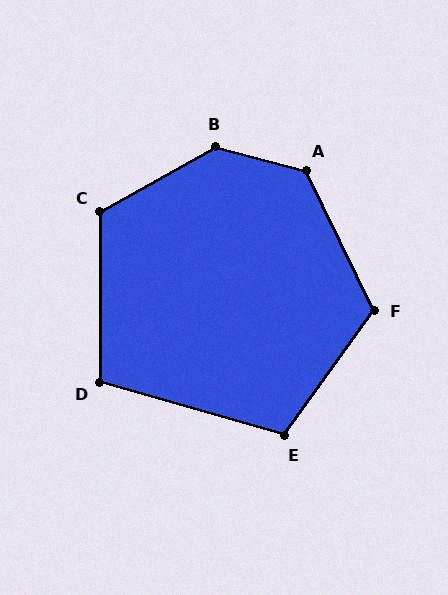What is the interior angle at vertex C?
Approximately 119 degrees (obtuse).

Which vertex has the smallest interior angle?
D, at approximately 106 degrees.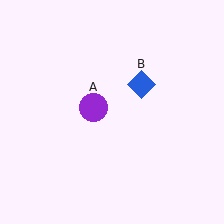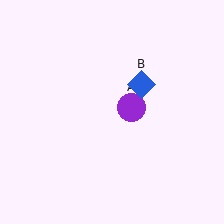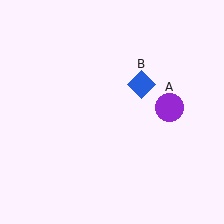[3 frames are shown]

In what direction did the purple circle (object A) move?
The purple circle (object A) moved right.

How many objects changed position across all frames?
1 object changed position: purple circle (object A).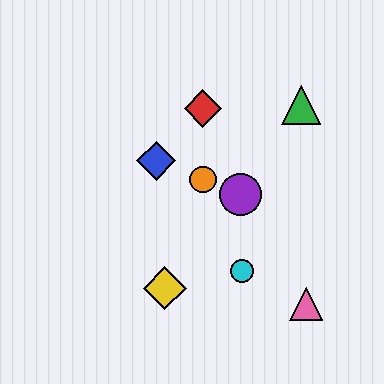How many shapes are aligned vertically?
2 shapes (the red diamond, the orange circle) are aligned vertically.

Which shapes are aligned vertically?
The red diamond, the orange circle are aligned vertically.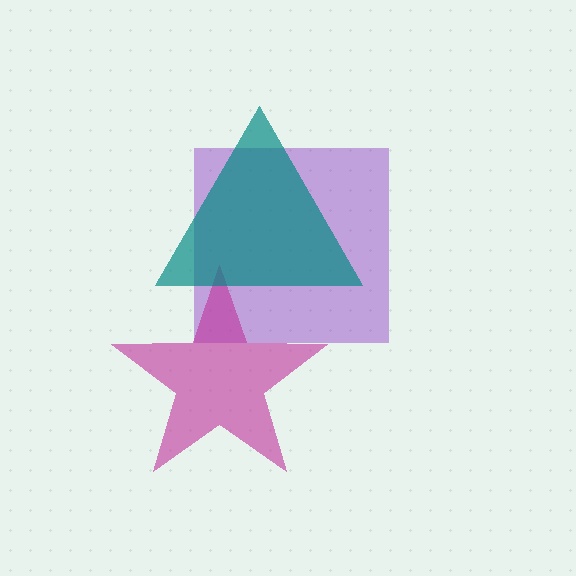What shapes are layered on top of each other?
The layered shapes are: a purple square, a magenta star, a teal triangle.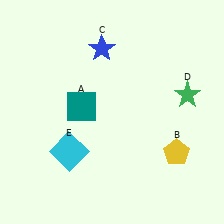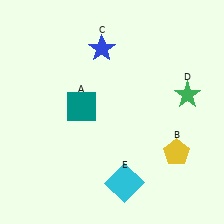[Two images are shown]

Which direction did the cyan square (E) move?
The cyan square (E) moved right.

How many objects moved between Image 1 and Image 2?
1 object moved between the two images.